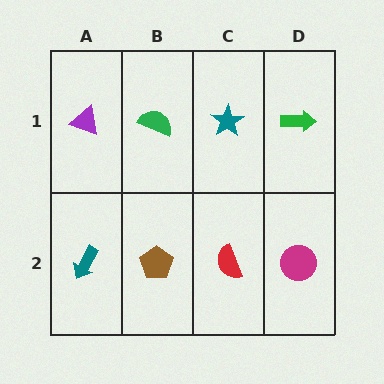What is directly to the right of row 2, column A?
A brown pentagon.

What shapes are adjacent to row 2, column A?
A purple triangle (row 1, column A), a brown pentagon (row 2, column B).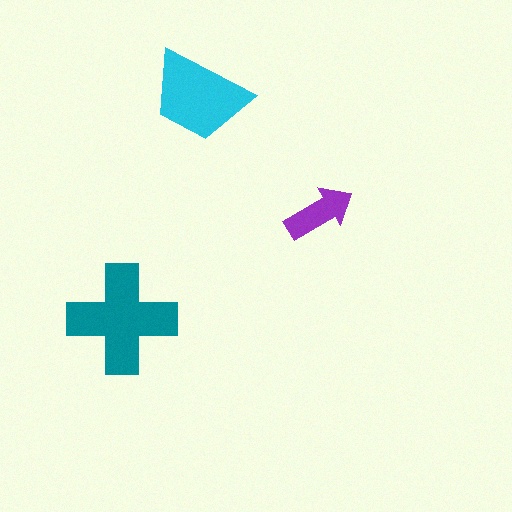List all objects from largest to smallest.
The teal cross, the cyan trapezoid, the purple arrow.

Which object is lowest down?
The teal cross is bottommost.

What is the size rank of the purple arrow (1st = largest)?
3rd.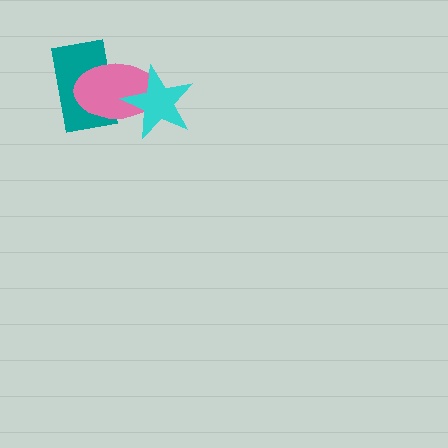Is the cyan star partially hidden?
No, no other shape covers it.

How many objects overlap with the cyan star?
1 object overlaps with the cyan star.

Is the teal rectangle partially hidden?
Yes, it is partially covered by another shape.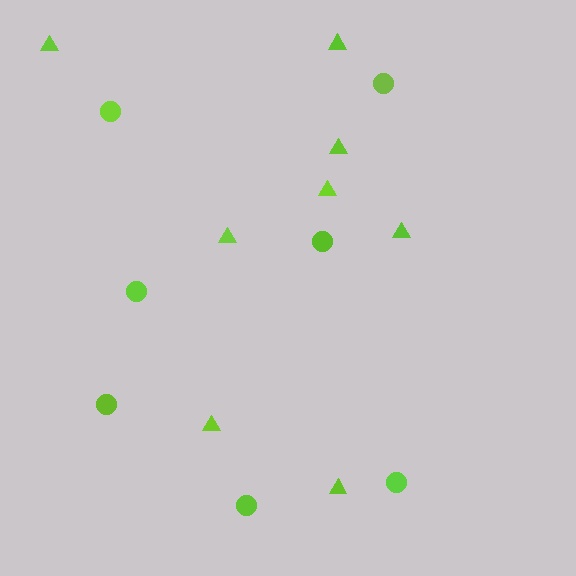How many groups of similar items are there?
There are 2 groups: one group of triangles (8) and one group of circles (7).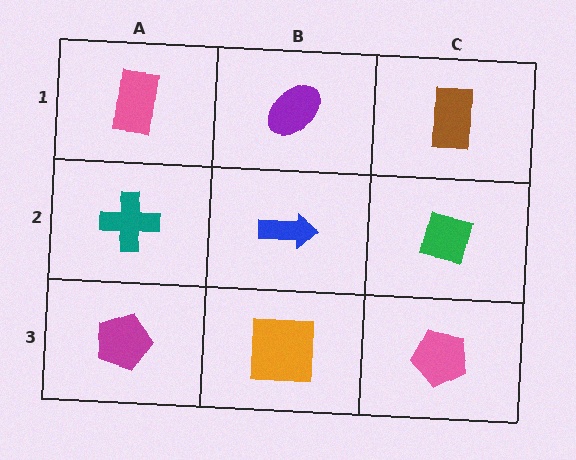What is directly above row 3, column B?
A blue arrow.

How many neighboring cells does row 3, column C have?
2.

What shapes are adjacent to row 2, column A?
A pink rectangle (row 1, column A), a magenta pentagon (row 3, column A), a blue arrow (row 2, column B).